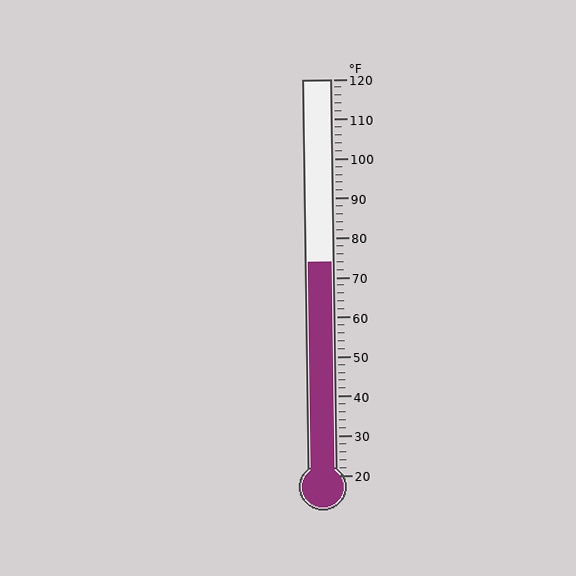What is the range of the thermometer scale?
The thermometer scale ranges from 20°F to 120°F.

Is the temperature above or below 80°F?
The temperature is below 80°F.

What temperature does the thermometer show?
The thermometer shows approximately 74°F.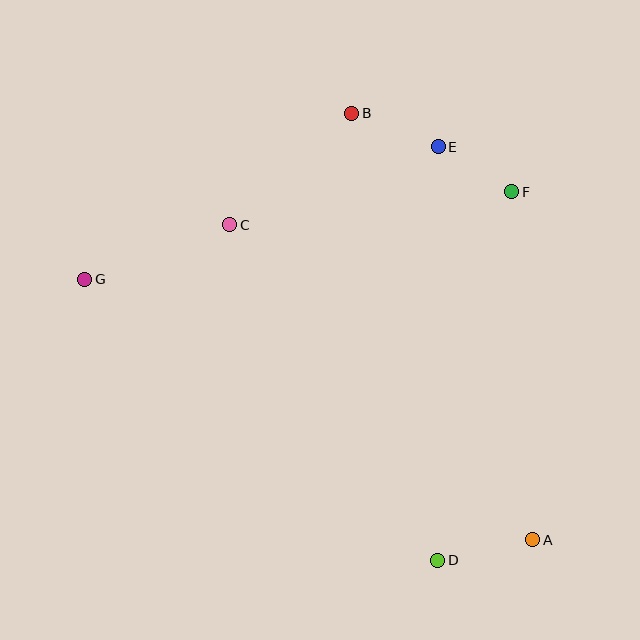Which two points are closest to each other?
Points E and F are closest to each other.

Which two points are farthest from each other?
Points A and G are farthest from each other.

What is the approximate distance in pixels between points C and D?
The distance between C and D is approximately 395 pixels.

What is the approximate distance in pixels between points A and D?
The distance between A and D is approximately 97 pixels.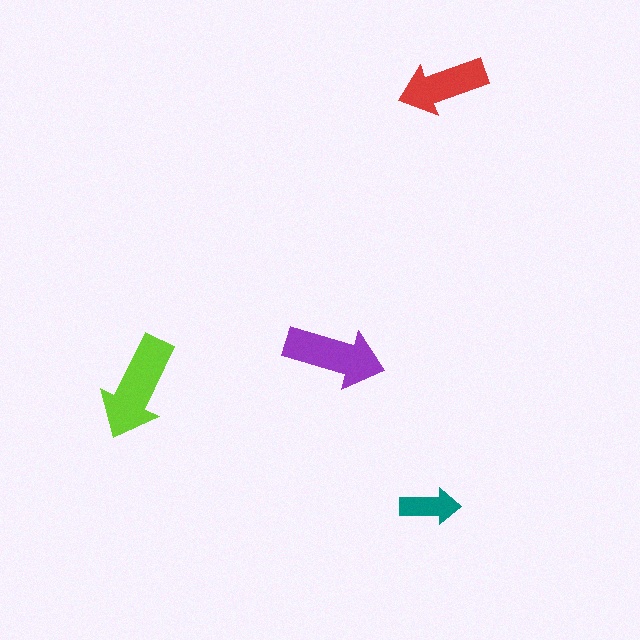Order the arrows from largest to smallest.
the lime one, the purple one, the red one, the teal one.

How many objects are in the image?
There are 4 objects in the image.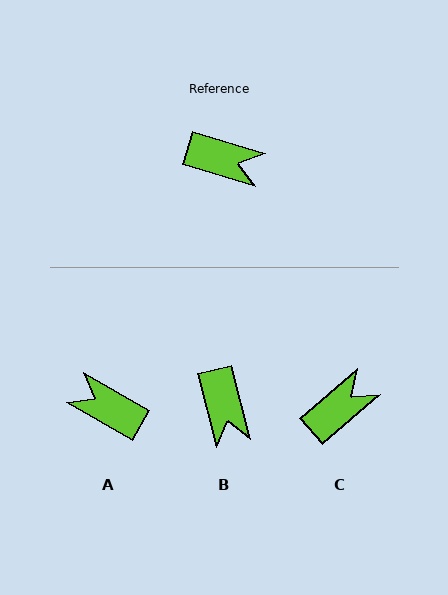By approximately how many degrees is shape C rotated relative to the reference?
Approximately 57 degrees counter-clockwise.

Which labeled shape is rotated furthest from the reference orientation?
A, about 167 degrees away.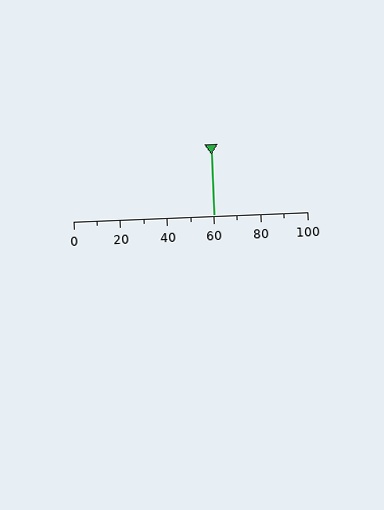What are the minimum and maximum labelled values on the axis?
The axis runs from 0 to 100.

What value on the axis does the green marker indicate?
The marker indicates approximately 60.